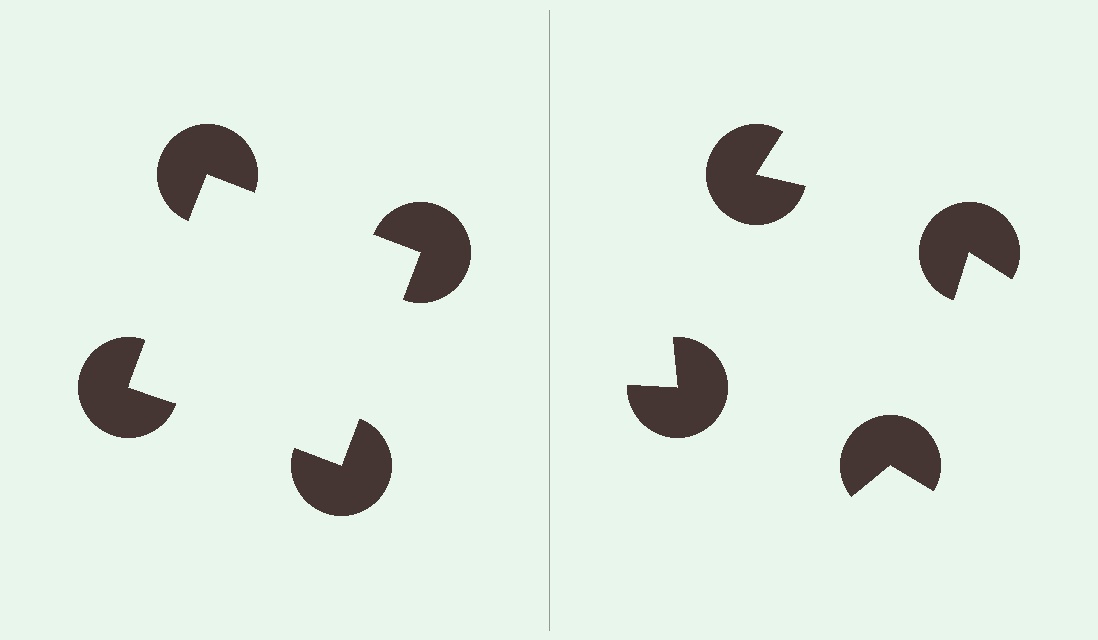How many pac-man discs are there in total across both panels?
8 — 4 on each side.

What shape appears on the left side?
An illusory square.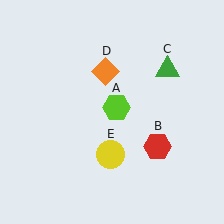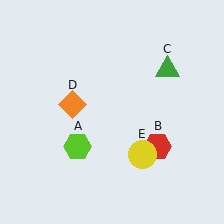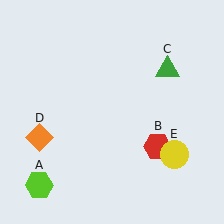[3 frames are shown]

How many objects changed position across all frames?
3 objects changed position: lime hexagon (object A), orange diamond (object D), yellow circle (object E).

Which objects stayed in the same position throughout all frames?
Red hexagon (object B) and green triangle (object C) remained stationary.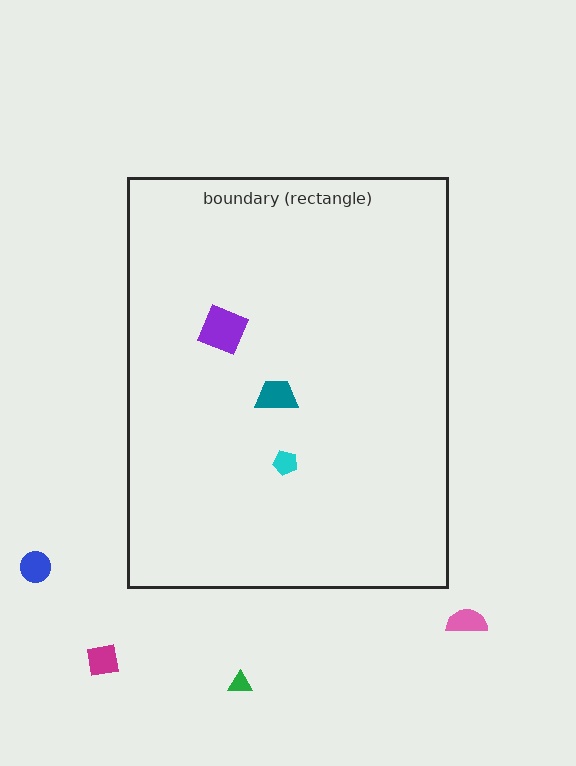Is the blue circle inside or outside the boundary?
Outside.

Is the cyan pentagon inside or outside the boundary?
Inside.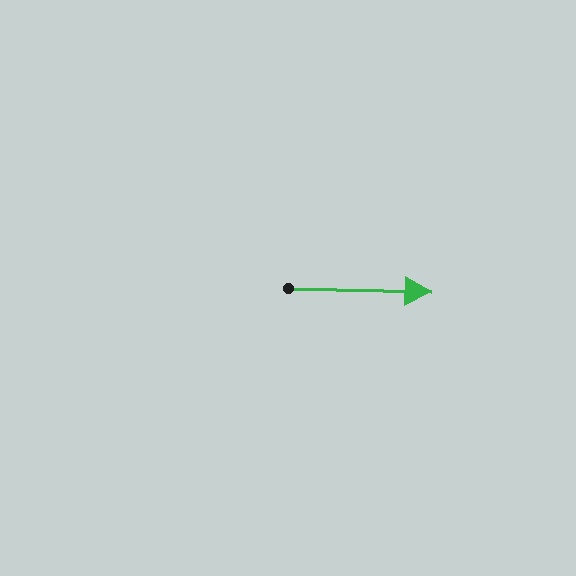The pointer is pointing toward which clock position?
Roughly 3 o'clock.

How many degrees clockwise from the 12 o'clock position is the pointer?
Approximately 92 degrees.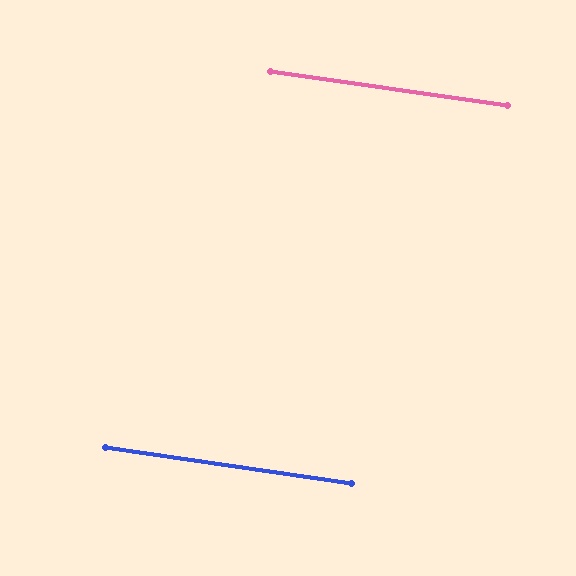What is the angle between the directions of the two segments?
Approximately 0 degrees.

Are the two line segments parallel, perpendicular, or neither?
Parallel — their directions differ by only 0.0°.